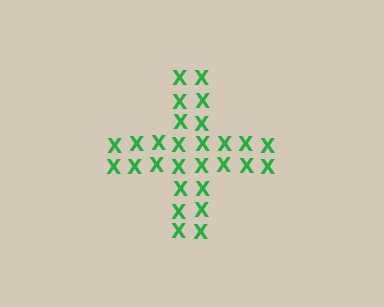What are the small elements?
The small elements are letter X's.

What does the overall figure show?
The overall figure shows a cross.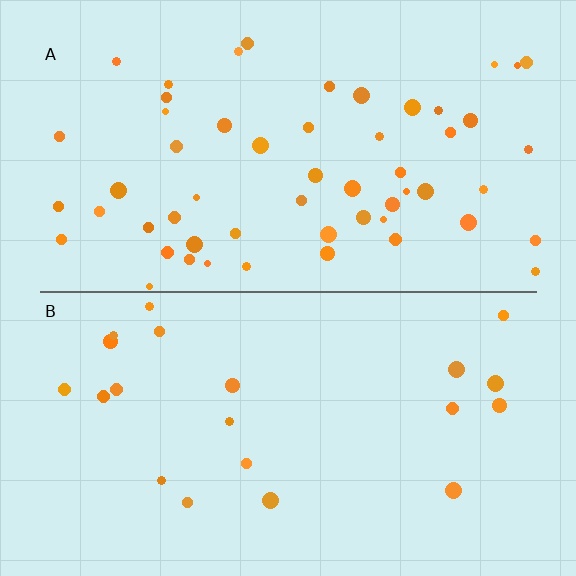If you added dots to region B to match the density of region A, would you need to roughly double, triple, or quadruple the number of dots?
Approximately triple.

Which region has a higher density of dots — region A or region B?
A (the top).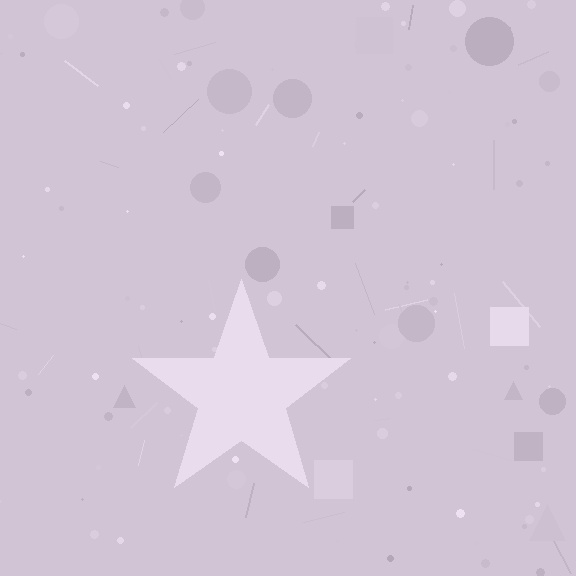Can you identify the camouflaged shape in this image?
The camouflaged shape is a star.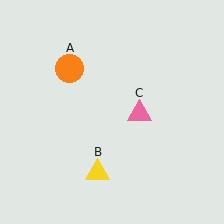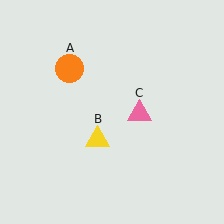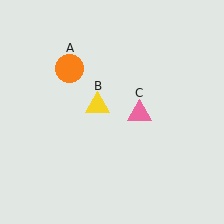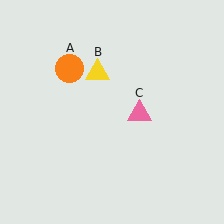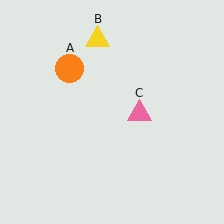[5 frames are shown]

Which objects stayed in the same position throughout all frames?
Orange circle (object A) and pink triangle (object C) remained stationary.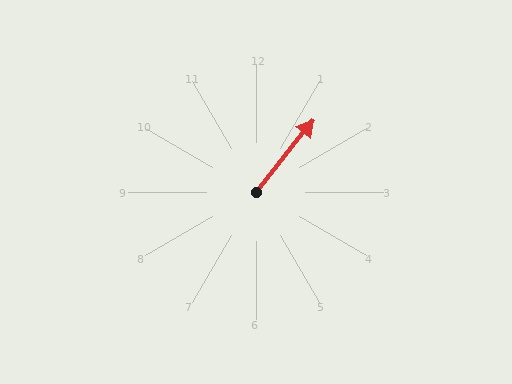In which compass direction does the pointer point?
Northeast.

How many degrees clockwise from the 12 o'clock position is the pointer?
Approximately 38 degrees.